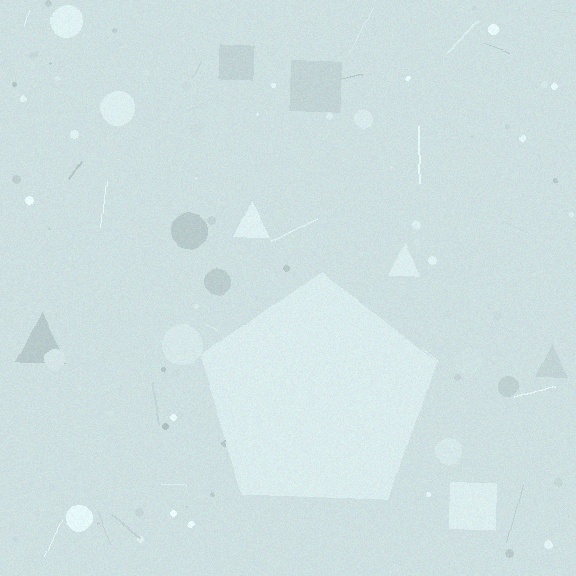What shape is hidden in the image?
A pentagon is hidden in the image.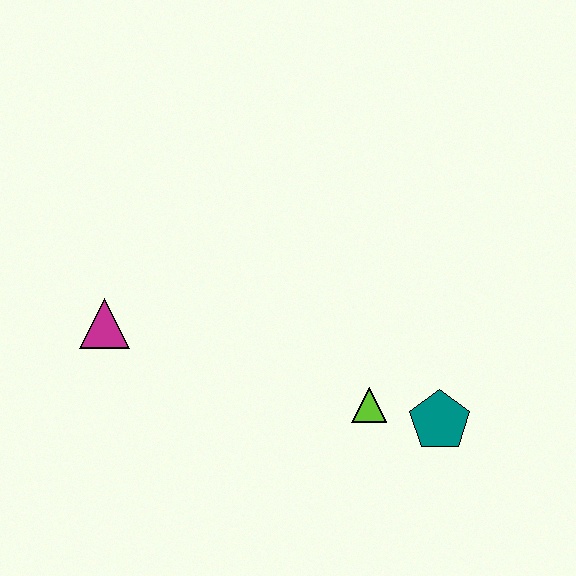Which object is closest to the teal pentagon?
The lime triangle is closest to the teal pentagon.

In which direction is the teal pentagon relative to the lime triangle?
The teal pentagon is to the right of the lime triangle.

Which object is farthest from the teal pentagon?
The magenta triangle is farthest from the teal pentagon.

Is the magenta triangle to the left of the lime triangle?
Yes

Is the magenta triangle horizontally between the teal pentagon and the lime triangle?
No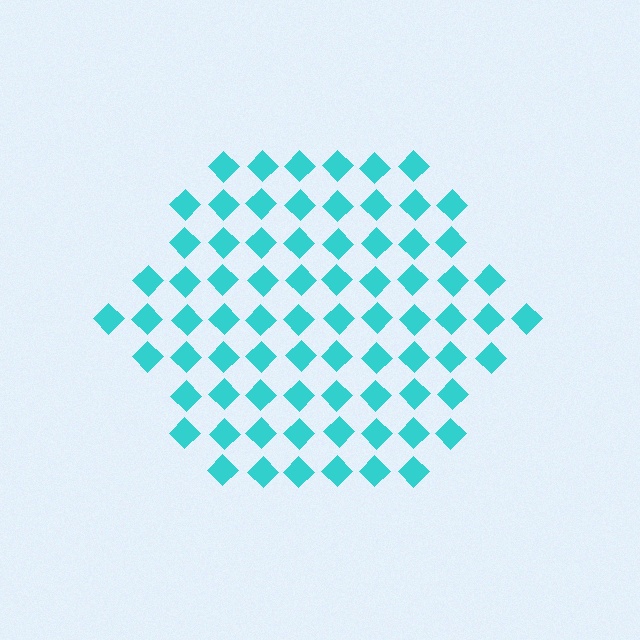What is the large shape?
The large shape is a hexagon.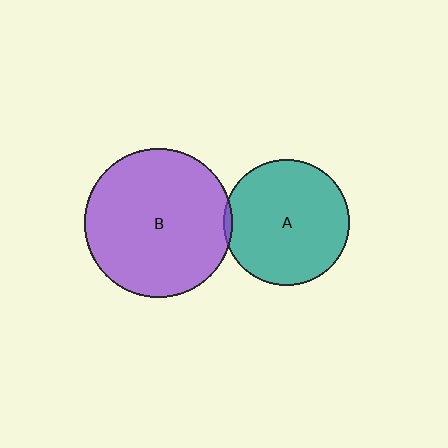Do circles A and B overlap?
Yes.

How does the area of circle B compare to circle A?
Approximately 1.4 times.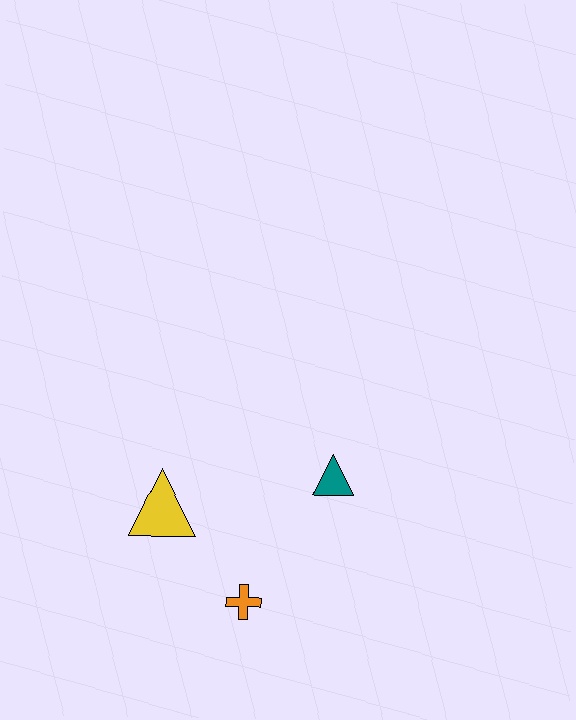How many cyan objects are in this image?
There are no cyan objects.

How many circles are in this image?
There are no circles.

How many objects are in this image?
There are 3 objects.